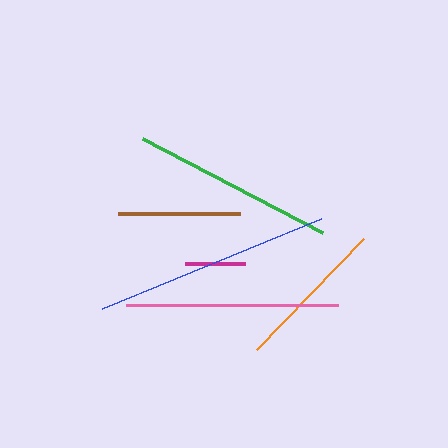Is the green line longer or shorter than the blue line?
The blue line is longer than the green line.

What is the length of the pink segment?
The pink segment is approximately 212 pixels long.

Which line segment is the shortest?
The magenta line is the shortest at approximately 60 pixels.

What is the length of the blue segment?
The blue segment is approximately 238 pixels long.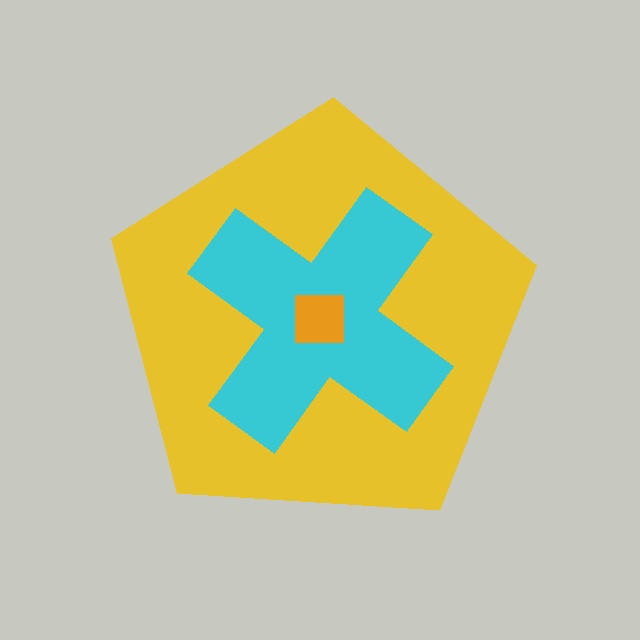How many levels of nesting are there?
3.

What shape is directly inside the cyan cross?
The orange square.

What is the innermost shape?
The orange square.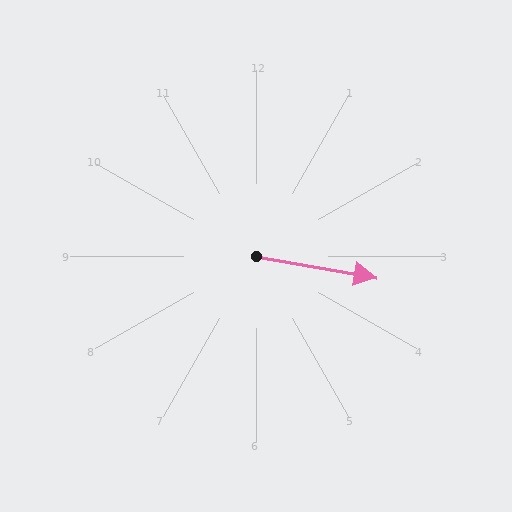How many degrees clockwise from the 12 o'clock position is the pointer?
Approximately 100 degrees.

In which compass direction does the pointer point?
East.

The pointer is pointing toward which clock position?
Roughly 3 o'clock.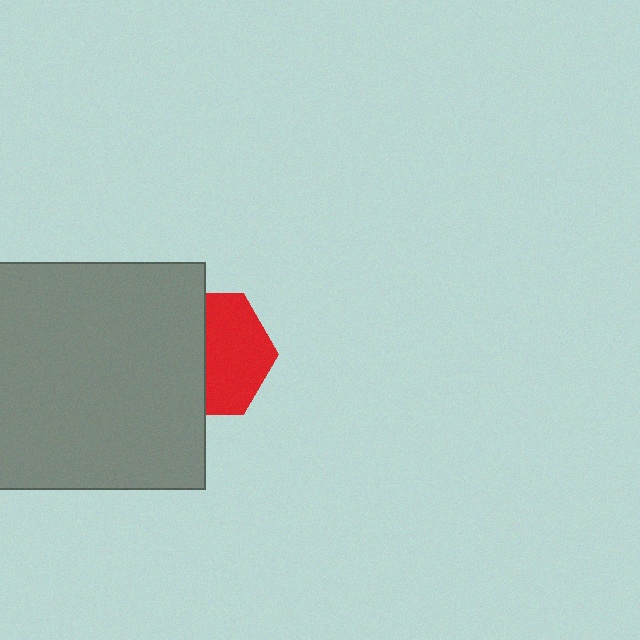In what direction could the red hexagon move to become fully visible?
The red hexagon could move right. That would shift it out from behind the gray square entirely.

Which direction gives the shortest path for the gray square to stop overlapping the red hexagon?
Moving left gives the shortest separation.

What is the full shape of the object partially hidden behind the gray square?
The partially hidden object is a red hexagon.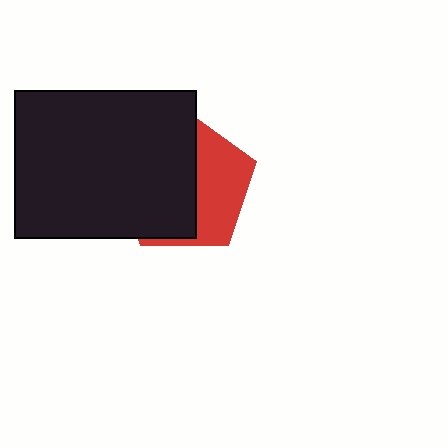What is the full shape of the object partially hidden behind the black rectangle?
The partially hidden object is a red pentagon.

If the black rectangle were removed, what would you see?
You would see the complete red pentagon.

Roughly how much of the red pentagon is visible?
A small part of it is visible (roughly 40%).